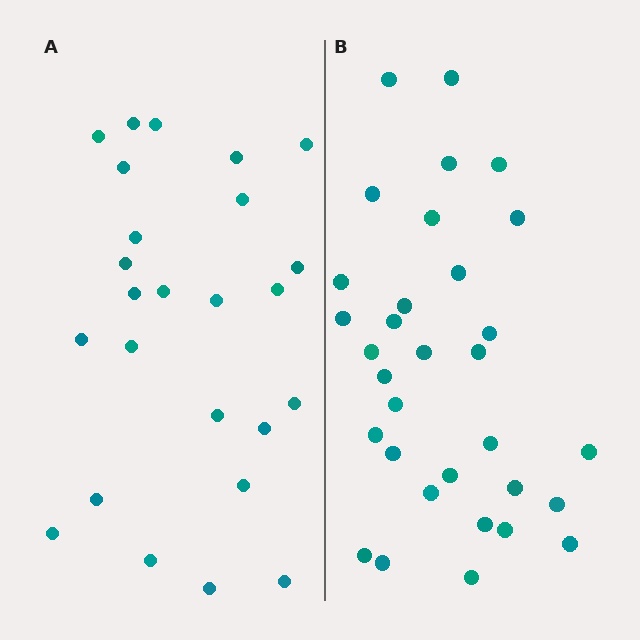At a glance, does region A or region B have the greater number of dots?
Region B (the right region) has more dots.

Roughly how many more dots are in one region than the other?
Region B has roughly 8 or so more dots than region A.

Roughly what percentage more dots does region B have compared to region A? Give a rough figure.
About 30% more.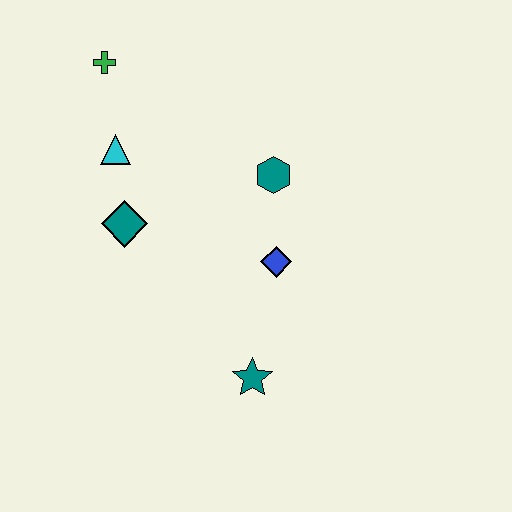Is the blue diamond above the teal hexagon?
No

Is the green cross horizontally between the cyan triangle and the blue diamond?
No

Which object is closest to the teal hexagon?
The blue diamond is closest to the teal hexagon.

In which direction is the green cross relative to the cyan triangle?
The green cross is above the cyan triangle.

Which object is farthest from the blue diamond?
The green cross is farthest from the blue diamond.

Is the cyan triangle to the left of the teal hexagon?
Yes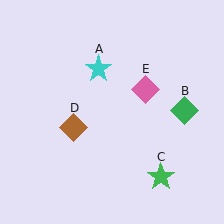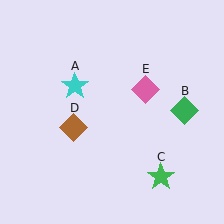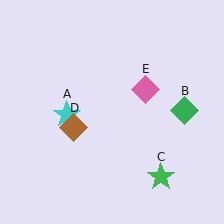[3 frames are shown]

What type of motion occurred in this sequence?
The cyan star (object A) rotated counterclockwise around the center of the scene.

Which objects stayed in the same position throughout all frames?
Green diamond (object B) and green star (object C) and brown diamond (object D) and pink diamond (object E) remained stationary.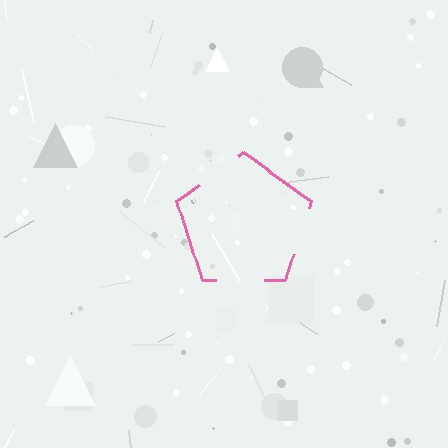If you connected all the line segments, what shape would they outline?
They would outline a pentagon.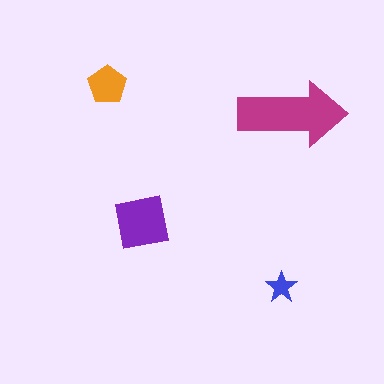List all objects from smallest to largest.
The blue star, the orange pentagon, the purple square, the magenta arrow.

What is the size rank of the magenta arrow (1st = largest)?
1st.